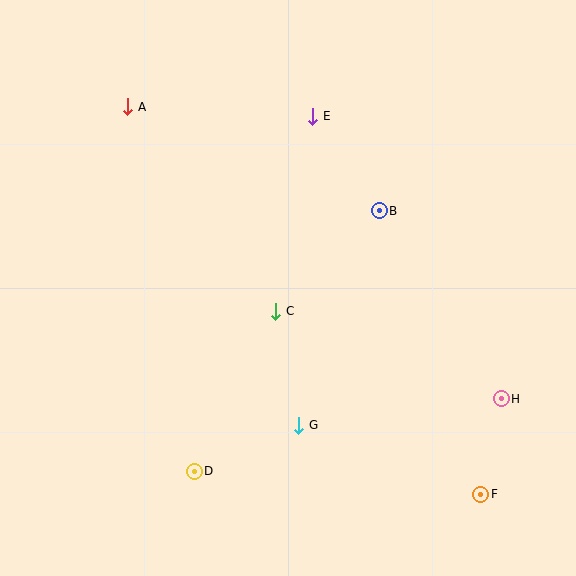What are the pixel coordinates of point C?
Point C is at (276, 311).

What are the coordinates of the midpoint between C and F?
The midpoint between C and F is at (378, 403).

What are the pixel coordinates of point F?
Point F is at (481, 494).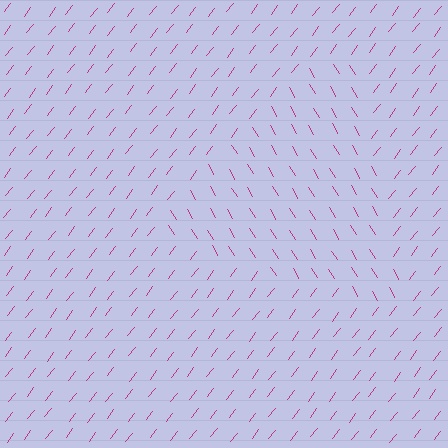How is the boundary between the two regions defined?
The boundary is defined purely by a change in line orientation (approximately 68 degrees difference). All lines are the same color and thickness.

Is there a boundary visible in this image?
Yes, there is a texture boundary formed by a change in line orientation.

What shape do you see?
I see a triangle.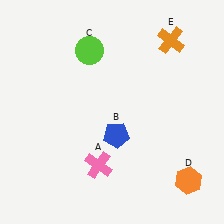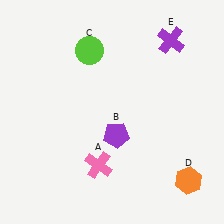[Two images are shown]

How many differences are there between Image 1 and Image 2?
There are 2 differences between the two images.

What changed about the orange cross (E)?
In Image 1, E is orange. In Image 2, it changed to purple.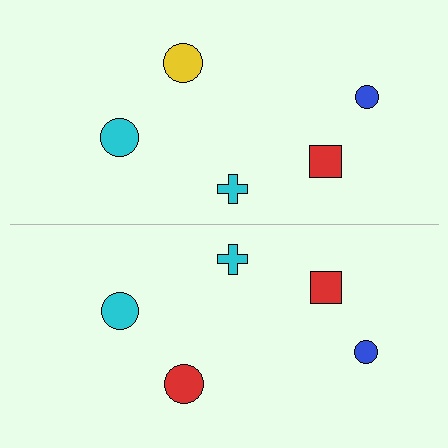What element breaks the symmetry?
The red circle on the bottom side breaks the symmetry — its mirror counterpart is yellow.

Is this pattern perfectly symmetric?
No, the pattern is not perfectly symmetric. The red circle on the bottom side breaks the symmetry — its mirror counterpart is yellow.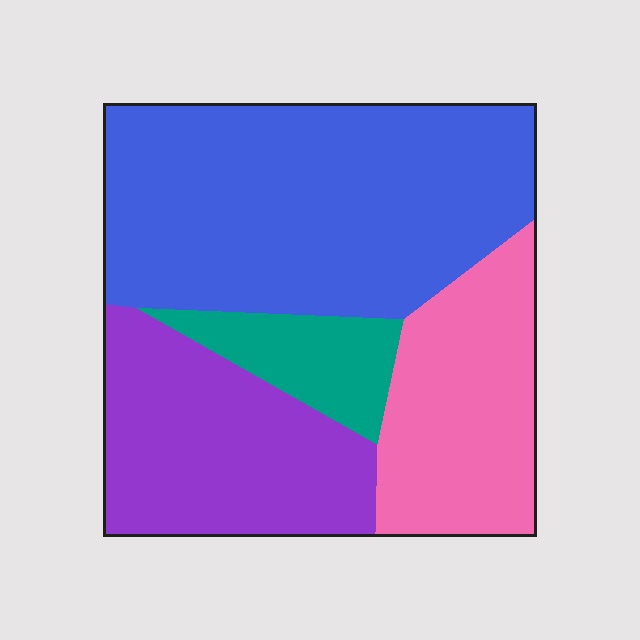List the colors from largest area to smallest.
From largest to smallest: blue, purple, pink, teal.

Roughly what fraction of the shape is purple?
Purple takes up about one quarter (1/4) of the shape.